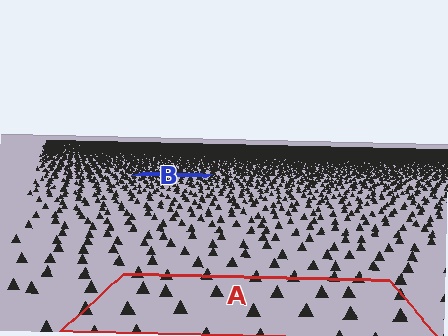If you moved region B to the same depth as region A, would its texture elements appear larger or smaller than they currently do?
They would appear larger. At a closer depth, the same texture elements are projected at a bigger on-screen size.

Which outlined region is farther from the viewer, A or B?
Region B is farther from the viewer — the texture elements inside it appear smaller and more densely packed.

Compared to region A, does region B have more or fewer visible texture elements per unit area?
Region B has more texture elements per unit area — they are packed more densely because it is farther away.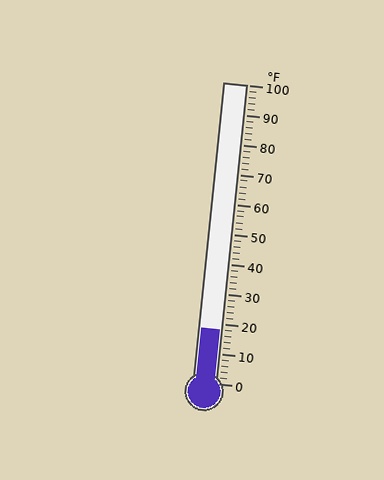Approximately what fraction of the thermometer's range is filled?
The thermometer is filled to approximately 20% of its range.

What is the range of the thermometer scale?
The thermometer scale ranges from 0°F to 100°F.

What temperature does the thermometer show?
The thermometer shows approximately 18°F.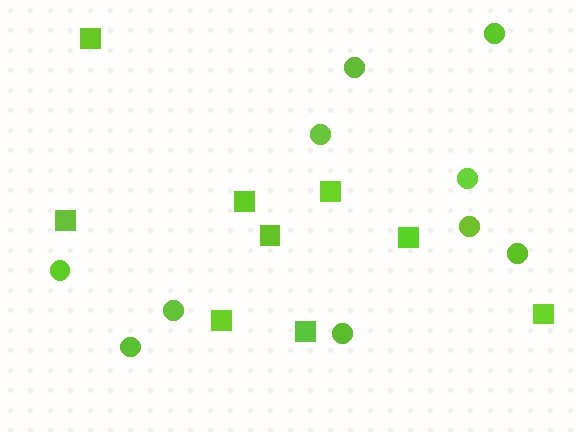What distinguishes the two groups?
There are 2 groups: one group of squares (9) and one group of circles (10).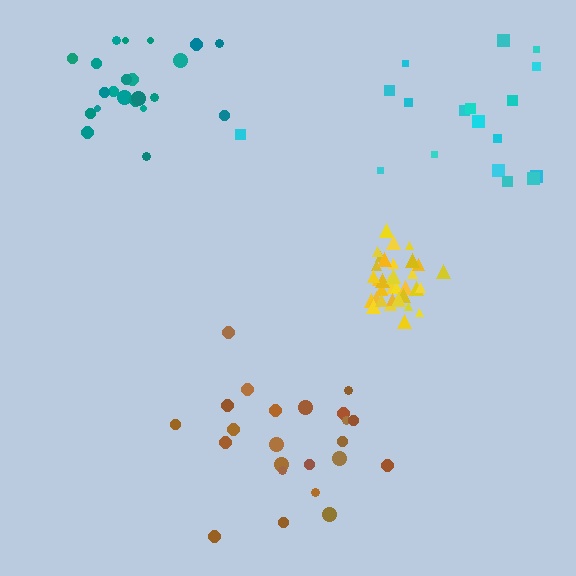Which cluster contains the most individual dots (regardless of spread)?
Yellow (35).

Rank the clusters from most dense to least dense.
yellow, brown, teal, cyan.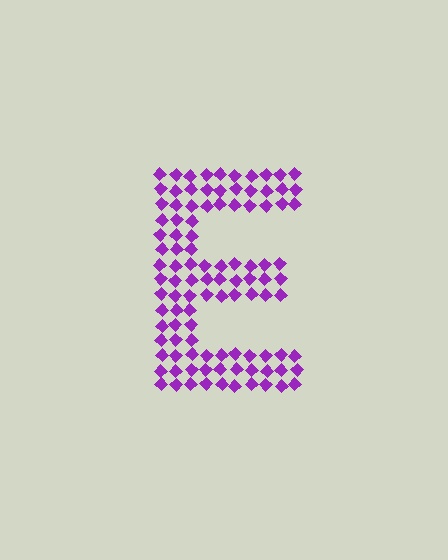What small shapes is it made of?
It is made of small diamonds.